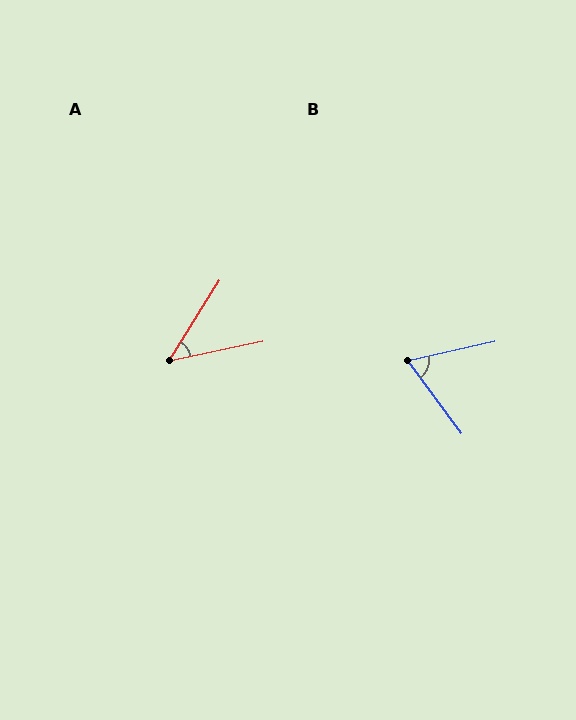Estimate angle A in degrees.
Approximately 46 degrees.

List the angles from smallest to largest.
A (46°), B (66°).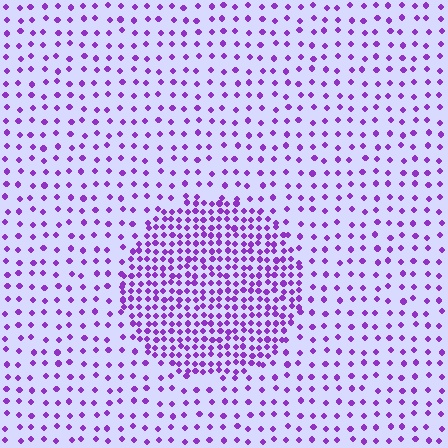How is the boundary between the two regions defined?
The boundary is defined by a change in element density (approximately 2.6x ratio). All elements are the same color, size, and shape.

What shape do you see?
I see a circle.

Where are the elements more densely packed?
The elements are more densely packed inside the circle boundary.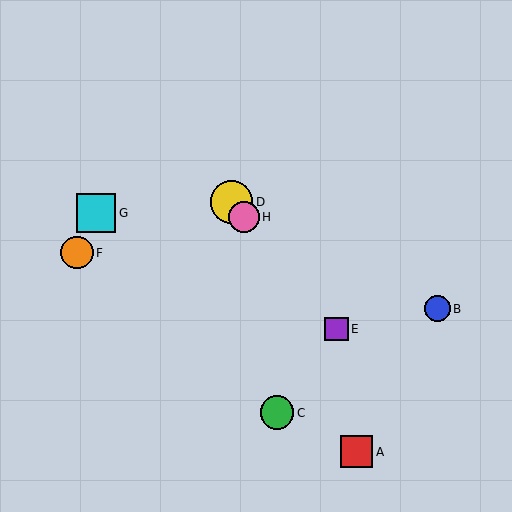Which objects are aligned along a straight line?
Objects D, E, H are aligned along a straight line.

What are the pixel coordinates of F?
Object F is at (77, 253).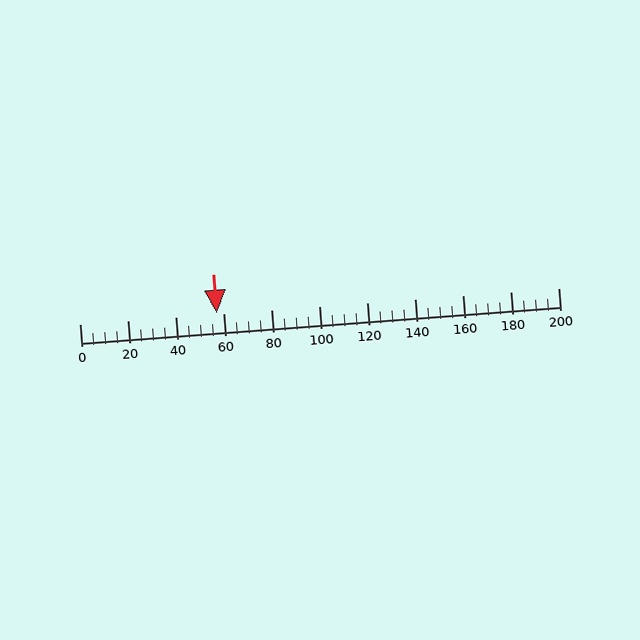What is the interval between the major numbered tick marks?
The major tick marks are spaced 20 units apart.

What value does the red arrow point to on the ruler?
The red arrow points to approximately 57.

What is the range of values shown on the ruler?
The ruler shows values from 0 to 200.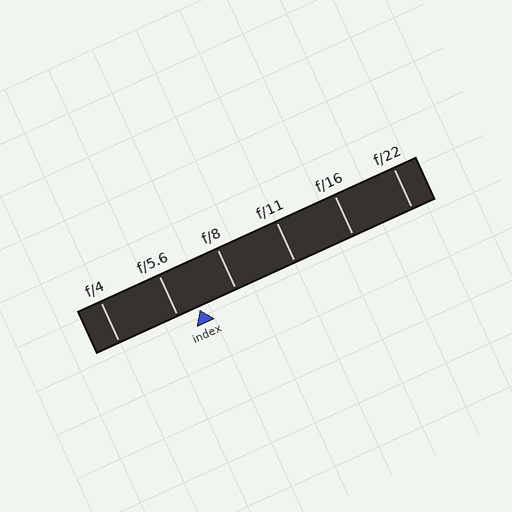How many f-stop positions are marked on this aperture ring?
There are 6 f-stop positions marked.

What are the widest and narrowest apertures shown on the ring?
The widest aperture shown is f/4 and the narrowest is f/22.